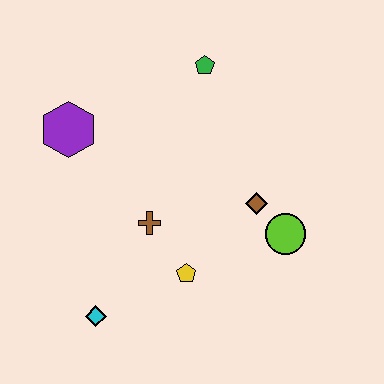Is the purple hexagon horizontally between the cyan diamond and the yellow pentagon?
No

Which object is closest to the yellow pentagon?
The brown cross is closest to the yellow pentagon.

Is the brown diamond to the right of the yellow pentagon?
Yes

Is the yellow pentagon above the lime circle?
No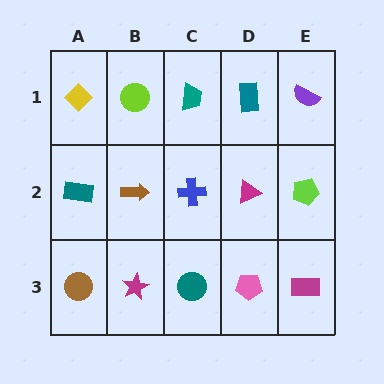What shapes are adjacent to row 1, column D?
A magenta triangle (row 2, column D), a teal trapezoid (row 1, column C), a purple semicircle (row 1, column E).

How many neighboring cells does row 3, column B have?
3.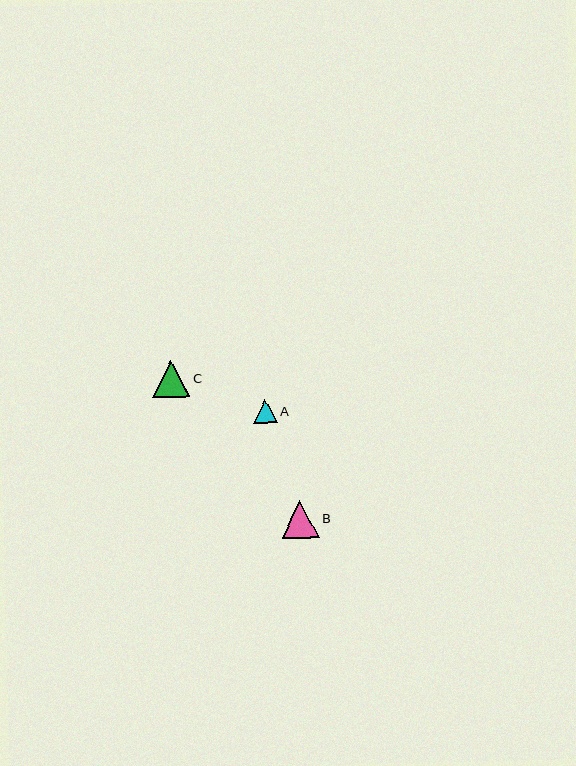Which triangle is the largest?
Triangle C is the largest with a size of approximately 38 pixels.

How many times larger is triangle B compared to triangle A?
Triangle B is approximately 1.6 times the size of triangle A.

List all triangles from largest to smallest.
From largest to smallest: C, B, A.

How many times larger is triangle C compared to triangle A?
Triangle C is approximately 1.6 times the size of triangle A.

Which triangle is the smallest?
Triangle A is the smallest with a size of approximately 24 pixels.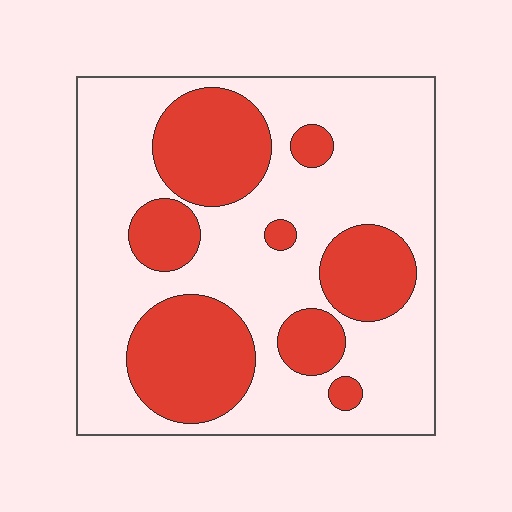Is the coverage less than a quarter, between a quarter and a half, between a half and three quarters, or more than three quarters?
Between a quarter and a half.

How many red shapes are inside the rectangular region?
8.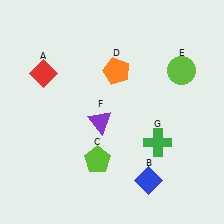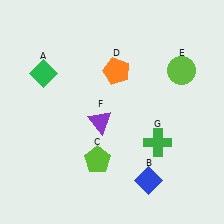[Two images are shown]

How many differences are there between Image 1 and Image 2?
There is 1 difference between the two images.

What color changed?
The diamond (A) changed from red in Image 1 to green in Image 2.